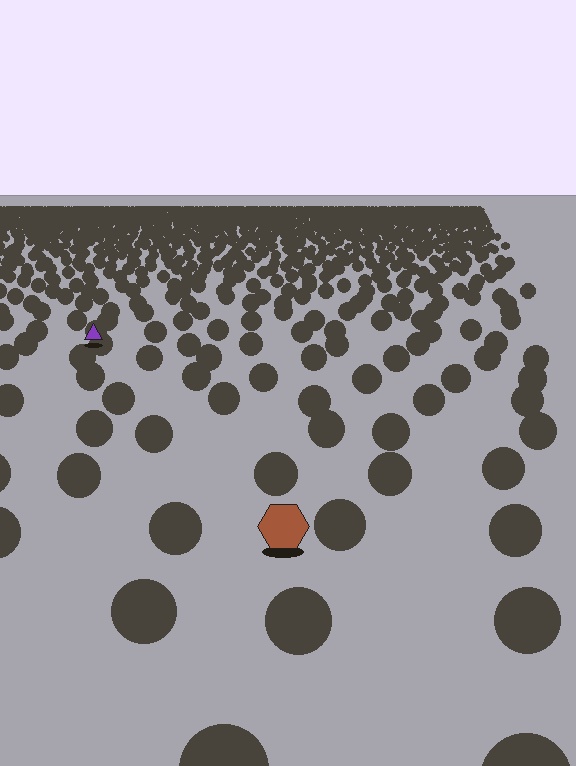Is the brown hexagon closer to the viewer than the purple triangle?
Yes. The brown hexagon is closer — you can tell from the texture gradient: the ground texture is coarser near it.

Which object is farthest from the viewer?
The purple triangle is farthest from the viewer. It appears smaller and the ground texture around it is denser.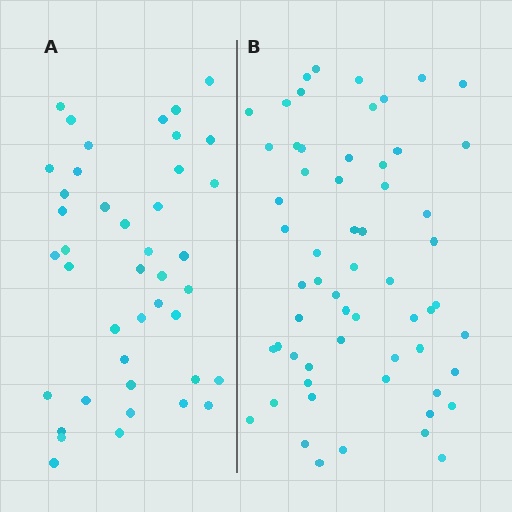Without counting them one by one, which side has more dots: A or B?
Region B (the right region) has more dots.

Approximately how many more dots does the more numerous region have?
Region B has approximately 20 more dots than region A.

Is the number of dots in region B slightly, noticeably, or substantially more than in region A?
Region B has noticeably more, but not dramatically so. The ratio is roughly 1.4 to 1.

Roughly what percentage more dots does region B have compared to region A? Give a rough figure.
About 45% more.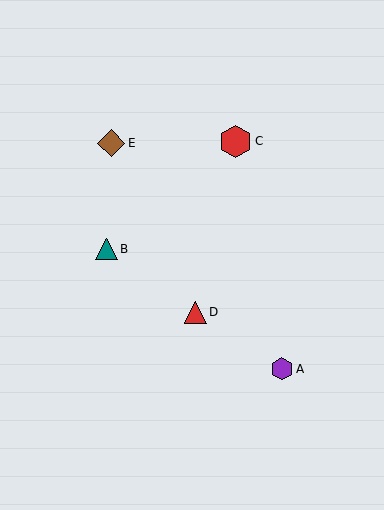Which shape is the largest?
The red hexagon (labeled C) is the largest.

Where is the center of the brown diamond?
The center of the brown diamond is at (111, 143).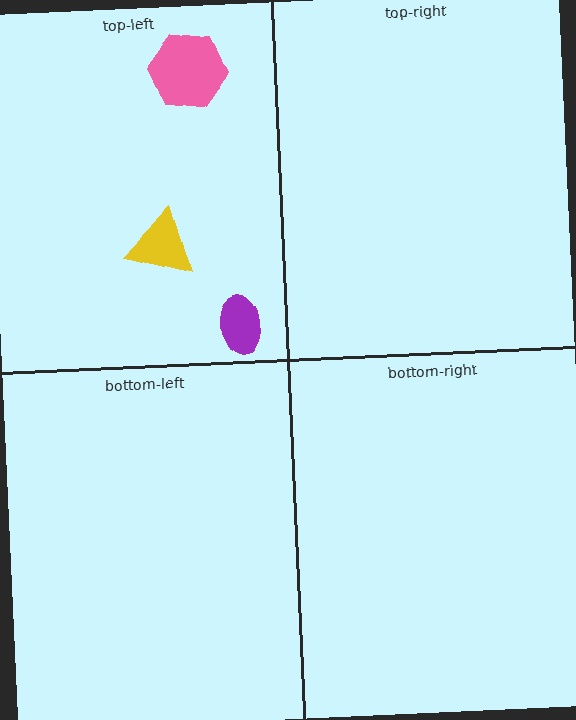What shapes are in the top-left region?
The pink hexagon, the purple ellipse, the yellow triangle.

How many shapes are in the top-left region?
3.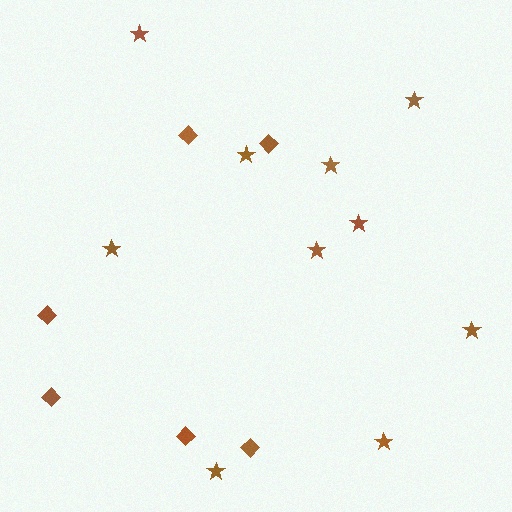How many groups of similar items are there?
There are 2 groups: one group of stars (10) and one group of diamonds (6).